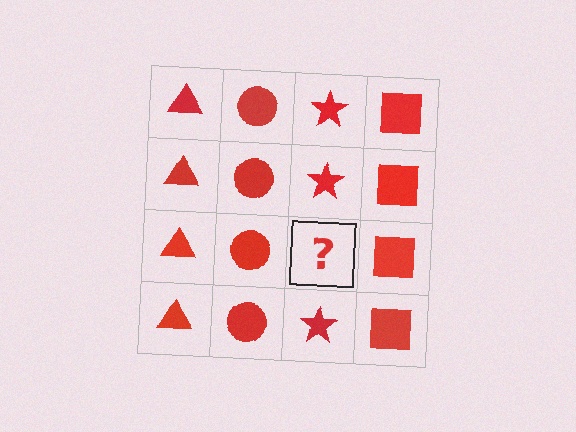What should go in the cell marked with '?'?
The missing cell should contain a red star.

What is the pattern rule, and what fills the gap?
The rule is that each column has a consistent shape. The gap should be filled with a red star.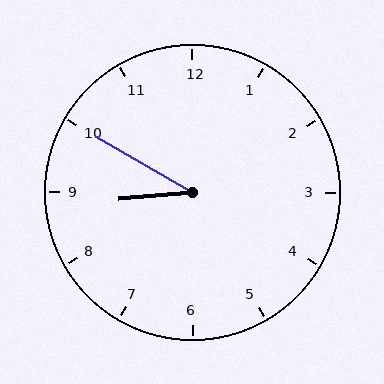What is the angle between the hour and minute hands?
Approximately 35 degrees.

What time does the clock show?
8:50.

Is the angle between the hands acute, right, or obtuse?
It is acute.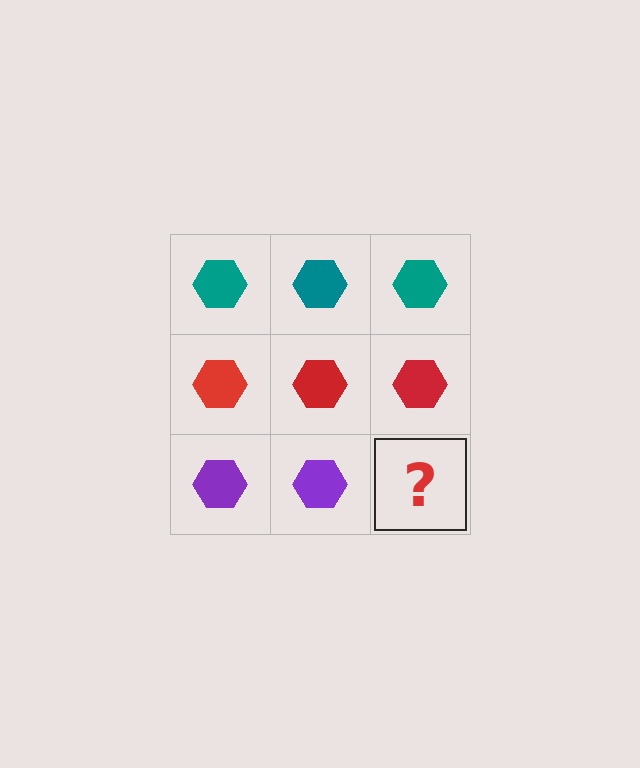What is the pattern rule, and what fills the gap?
The rule is that each row has a consistent color. The gap should be filled with a purple hexagon.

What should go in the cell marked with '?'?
The missing cell should contain a purple hexagon.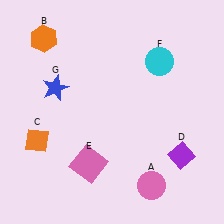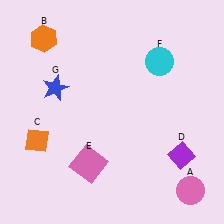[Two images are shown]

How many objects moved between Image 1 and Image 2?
1 object moved between the two images.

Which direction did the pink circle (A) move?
The pink circle (A) moved right.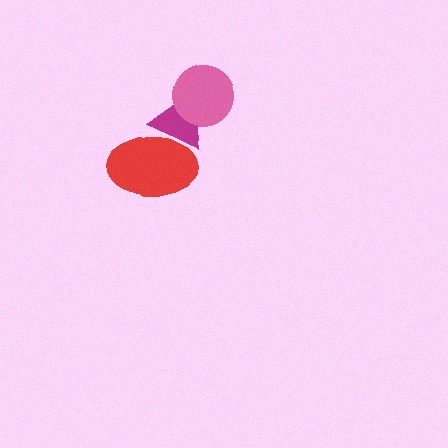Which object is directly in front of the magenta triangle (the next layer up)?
The red ellipse is directly in front of the magenta triangle.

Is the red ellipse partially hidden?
No, no other shape covers it.